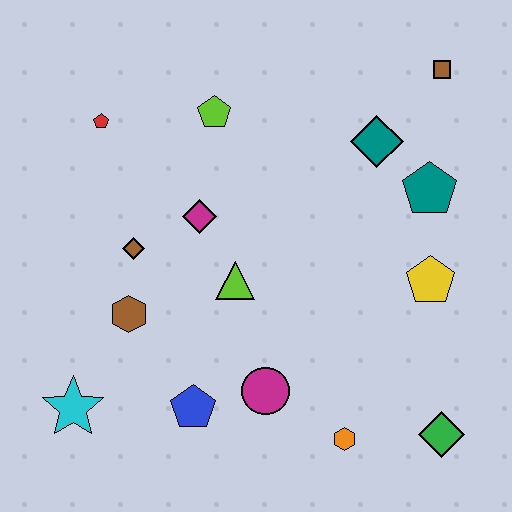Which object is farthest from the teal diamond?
The cyan star is farthest from the teal diamond.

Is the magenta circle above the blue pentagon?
Yes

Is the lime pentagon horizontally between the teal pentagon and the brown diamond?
Yes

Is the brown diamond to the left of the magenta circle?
Yes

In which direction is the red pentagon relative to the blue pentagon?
The red pentagon is above the blue pentagon.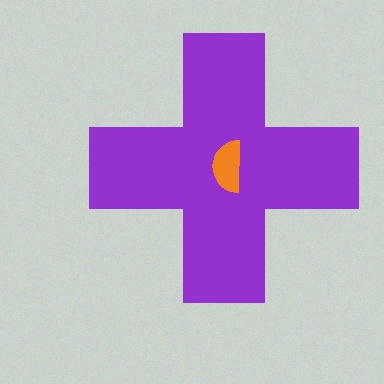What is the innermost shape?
The orange semicircle.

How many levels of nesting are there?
2.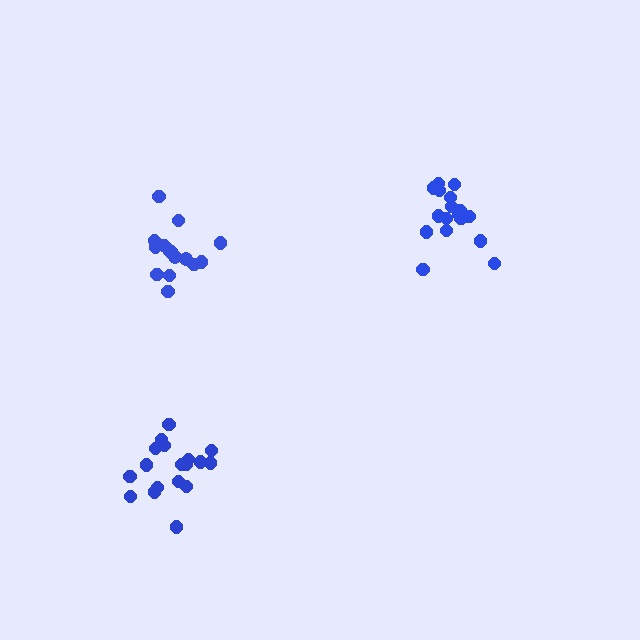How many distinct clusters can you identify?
There are 3 distinct clusters.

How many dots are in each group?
Group 1: 17 dots, Group 2: 15 dots, Group 3: 18 dots (50 total).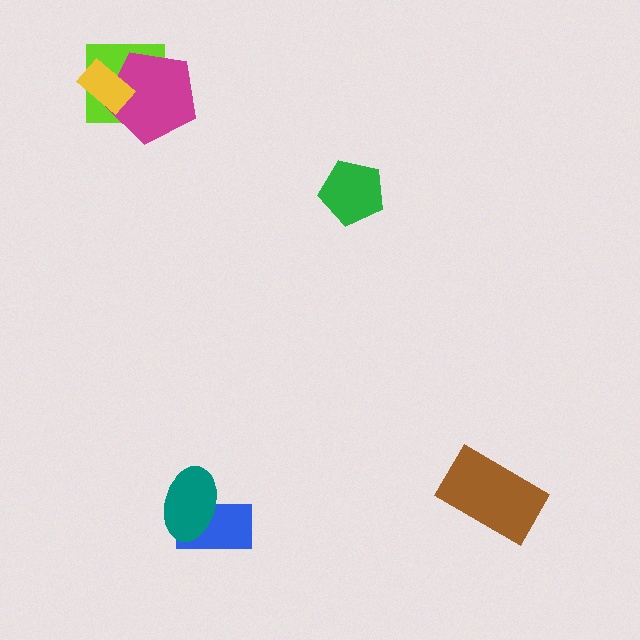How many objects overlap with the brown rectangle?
0 objects overlap with the brown rectangle.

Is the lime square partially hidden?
Yes, it is partially covered by another shape.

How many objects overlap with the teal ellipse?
1 object overlaps with the teal ellipse.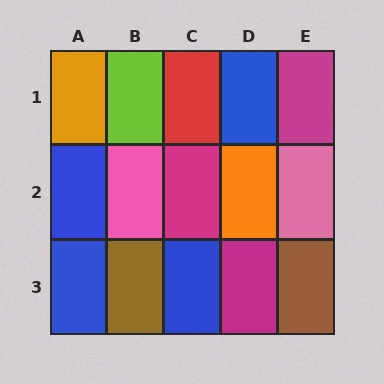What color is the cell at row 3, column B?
Brown.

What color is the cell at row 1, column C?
Red.